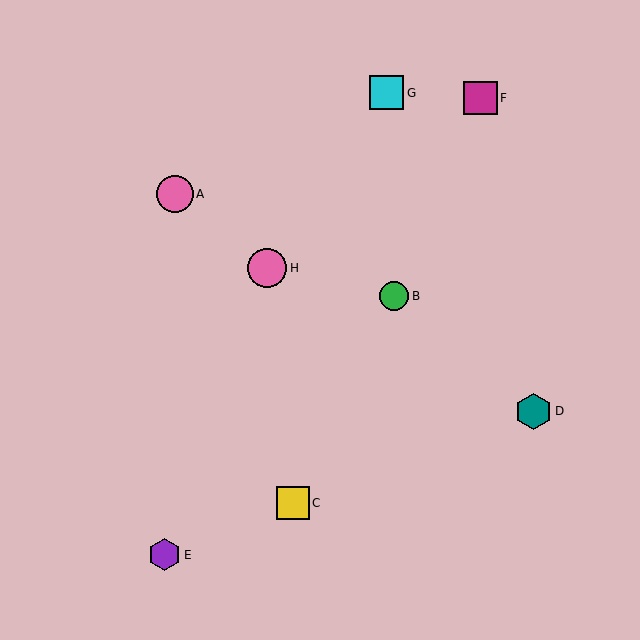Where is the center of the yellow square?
The center of the yellow square is at (293, 503).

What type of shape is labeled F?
Shape F is a magenta square.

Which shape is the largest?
The pink circle (labeled H) is the largest.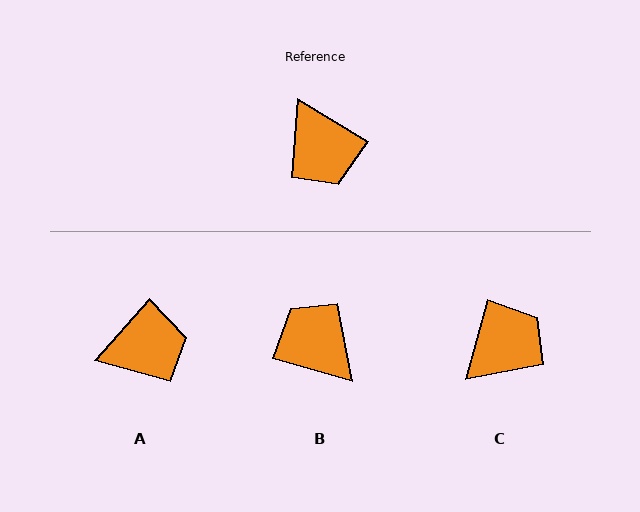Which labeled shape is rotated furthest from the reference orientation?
B, about 165 degrees away.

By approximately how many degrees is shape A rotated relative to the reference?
Approximately 79 degrees counter-clockwise.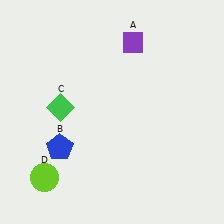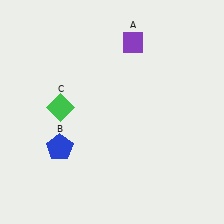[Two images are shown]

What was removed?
The lime circle (D) was removed in Image 2.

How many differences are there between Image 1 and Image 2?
There is 1 difference between the two images.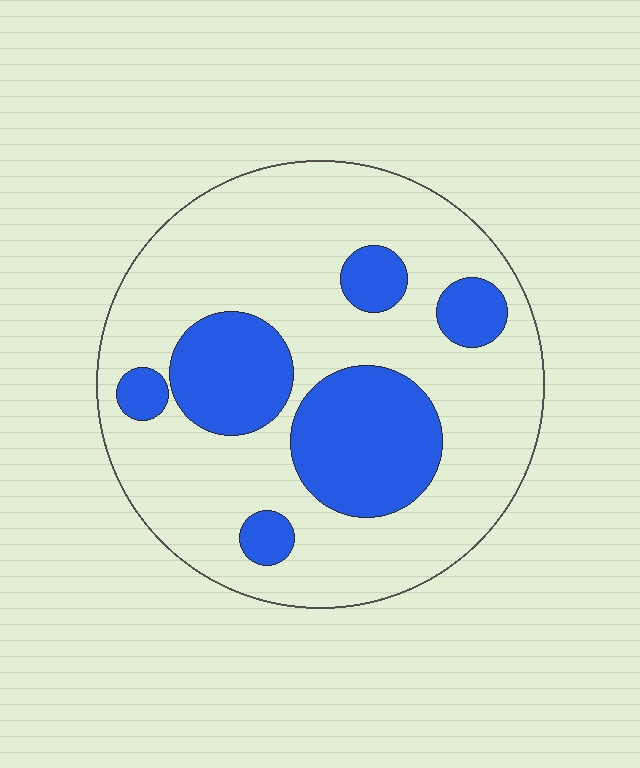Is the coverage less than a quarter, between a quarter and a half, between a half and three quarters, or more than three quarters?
Between a quarter and a half.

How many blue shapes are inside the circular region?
6.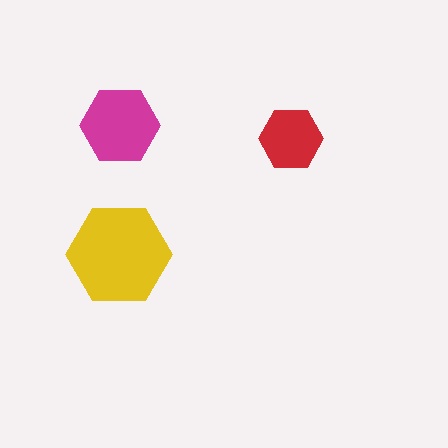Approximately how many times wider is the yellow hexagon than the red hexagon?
About 1.5 times wider.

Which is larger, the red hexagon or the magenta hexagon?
The magenta one.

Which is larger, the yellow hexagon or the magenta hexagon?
The yellow one.